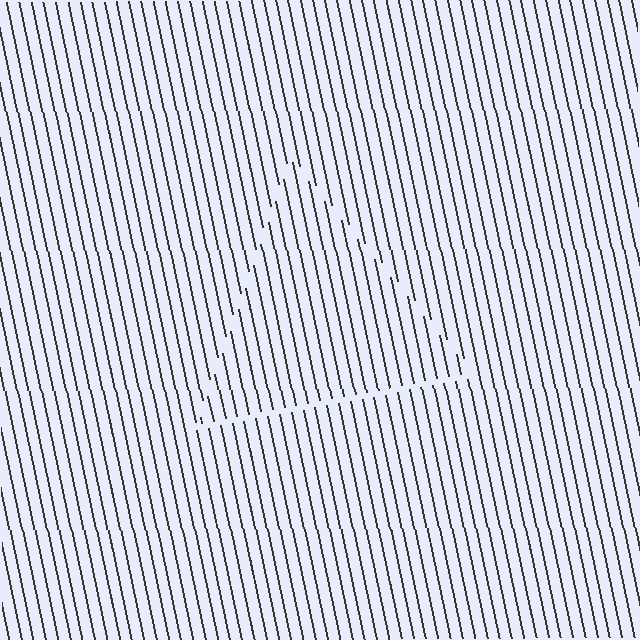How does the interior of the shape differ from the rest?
The interior of the shape contains the same grating, shifted by half a period — the contour is defined by the phase discontinuity where line-ends from the inner and outer gratings abut.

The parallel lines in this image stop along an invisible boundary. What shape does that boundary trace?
An illusory triangle. The interior of the shape contains the same grating, shifted by half a period — the contour is defined by the phase discontinuity where line-ends from the inner and outer gratings abut.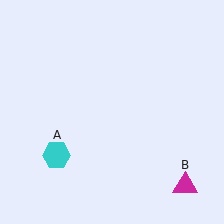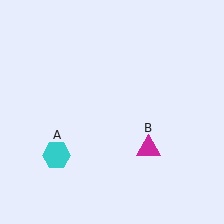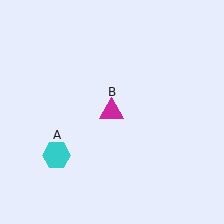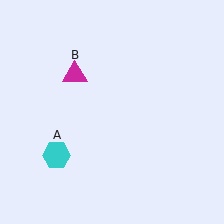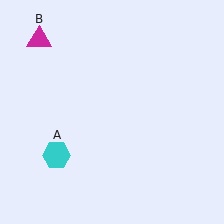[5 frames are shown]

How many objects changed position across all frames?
1 object changed position: magenta triangle (object B).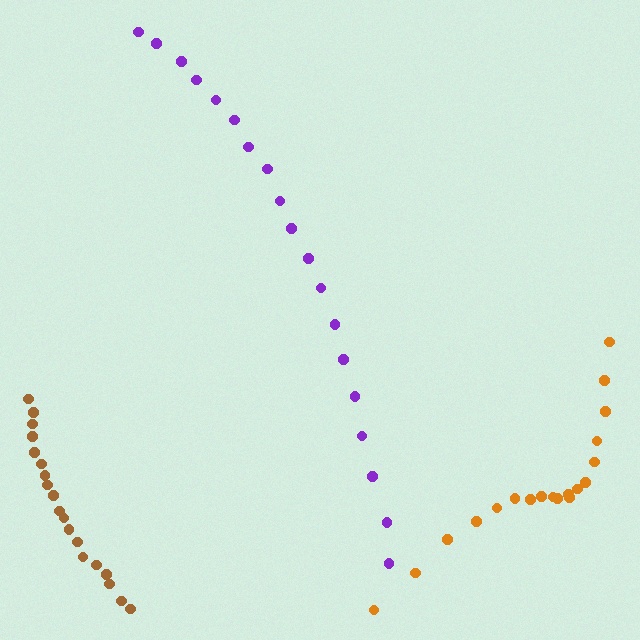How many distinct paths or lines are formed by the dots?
There are 3 distinct paths.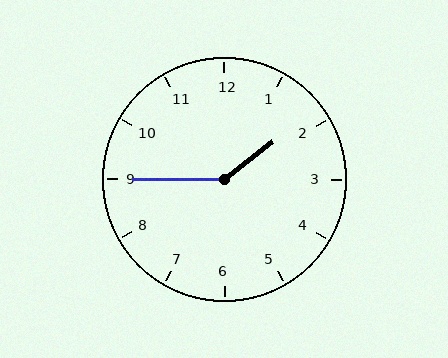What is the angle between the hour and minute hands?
Approximately 142 degrees.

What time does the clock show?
1:45.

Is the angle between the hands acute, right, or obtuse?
It is obtuse.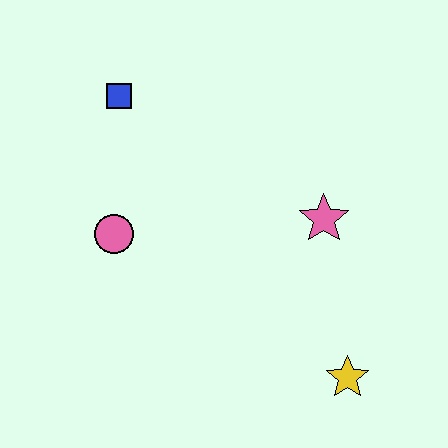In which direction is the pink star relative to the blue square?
The pink star is to the right of the blue square.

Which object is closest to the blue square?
The pink circle is closest to the blue square.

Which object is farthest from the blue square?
The yellow star is farthest from the blue square.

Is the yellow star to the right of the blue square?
Yes